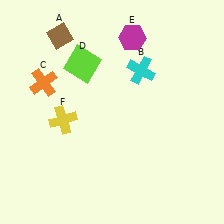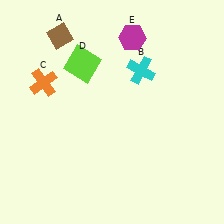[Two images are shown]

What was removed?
The yellow cross (F) was removed in Image 2.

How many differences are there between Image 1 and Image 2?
There is 1 difference between the two images.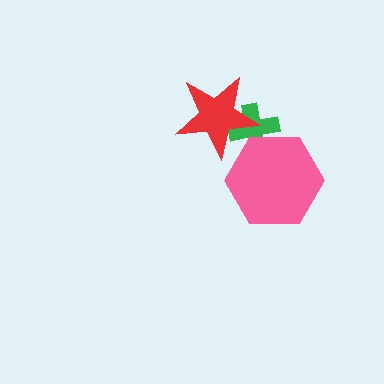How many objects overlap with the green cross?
2 objects overlap with the green cross.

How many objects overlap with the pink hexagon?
1 object overlaps with the pink hexagon.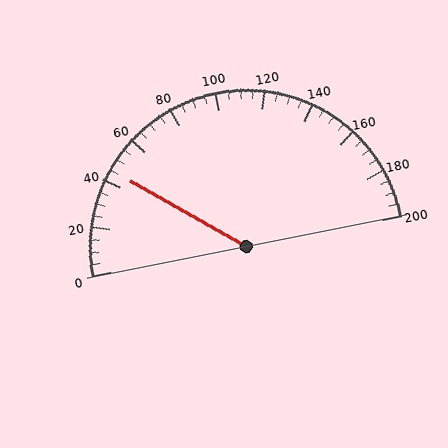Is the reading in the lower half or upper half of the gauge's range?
The reading is in the lower half of the range (0 to 200).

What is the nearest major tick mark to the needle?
The nearest major tick mark is 40.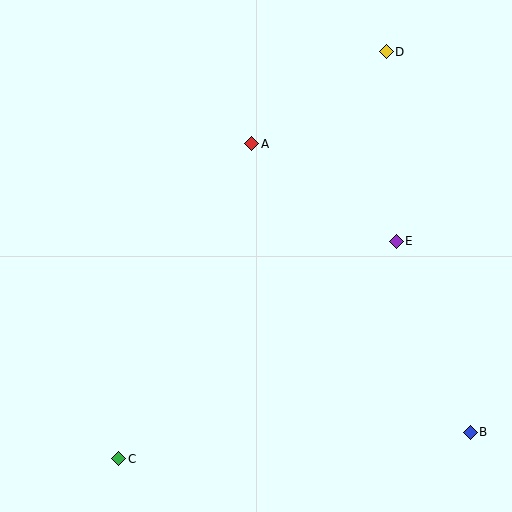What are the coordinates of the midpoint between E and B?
The midpoint between E and B is at (433, 337).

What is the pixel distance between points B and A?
The distance between B and A is 362 pixels.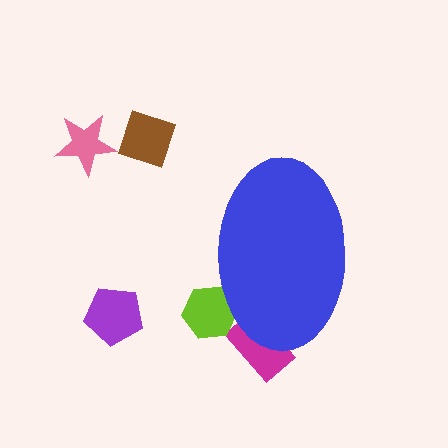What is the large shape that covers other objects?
A blue ellipse.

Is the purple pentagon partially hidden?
No, the purple pentagon is fully visible.